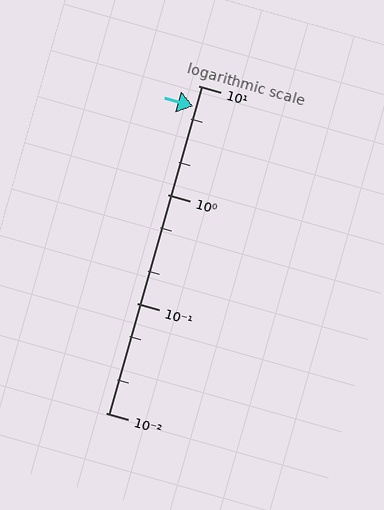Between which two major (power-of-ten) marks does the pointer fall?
The pointer is between 1 and 10.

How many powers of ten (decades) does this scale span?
The scale spans 3 decades, from 0.01 to 10.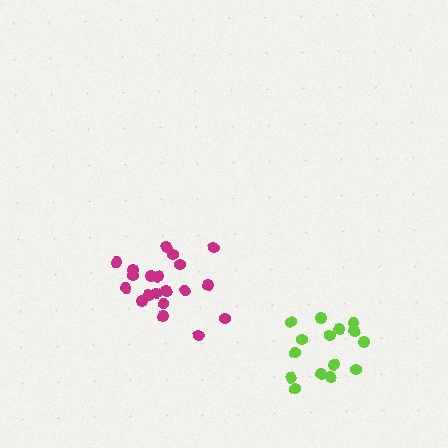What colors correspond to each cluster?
The clusters are colored: magenta, lime.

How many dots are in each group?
Group 1: 20 dots, Group 2: 15 dots (35 total).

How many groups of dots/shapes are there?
There are 2 groups.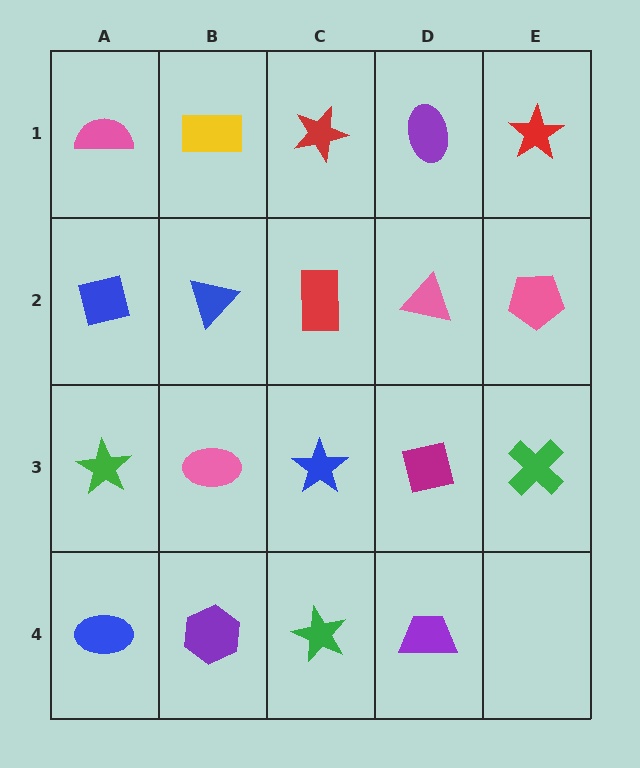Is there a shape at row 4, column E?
No, that cell is empty.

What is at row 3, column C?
A blue star.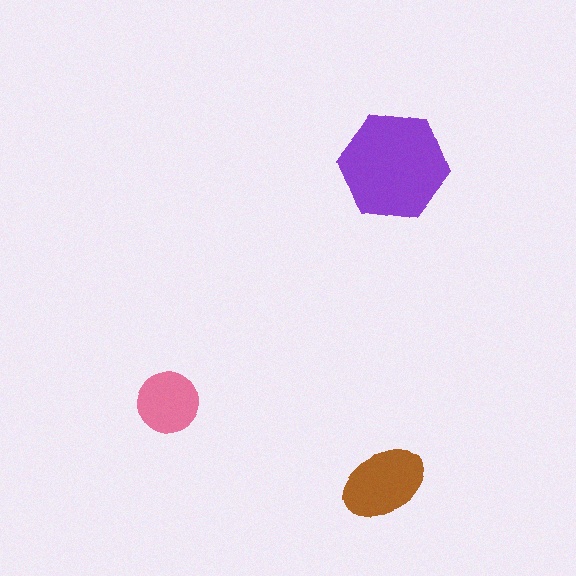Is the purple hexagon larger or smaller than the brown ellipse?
Larger.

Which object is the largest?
The purple hexagon.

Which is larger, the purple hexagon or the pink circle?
The purple hexagon.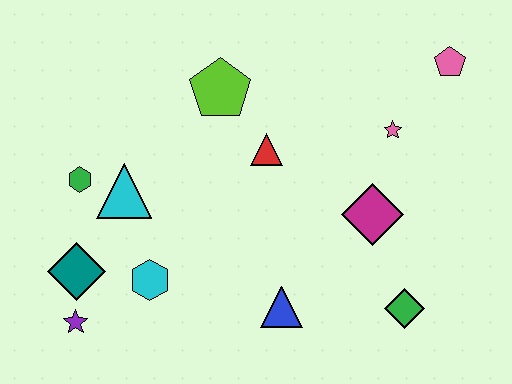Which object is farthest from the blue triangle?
The pink pentagon is farthest from the blue triangle.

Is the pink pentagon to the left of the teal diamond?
No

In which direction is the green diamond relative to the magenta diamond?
The green diamond is below the magenta diamond.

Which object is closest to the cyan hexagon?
The teal diamond is closest to the cyan hexagon.